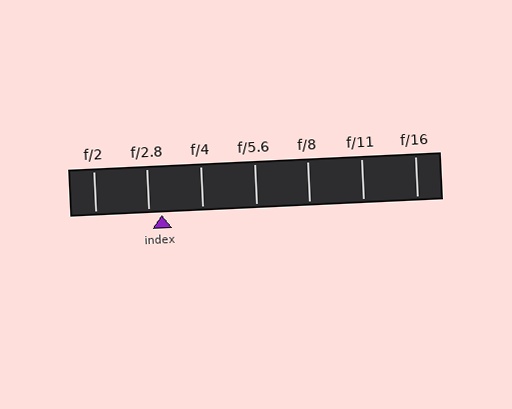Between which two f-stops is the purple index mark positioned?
The index mark is between f/2.8 and f/4.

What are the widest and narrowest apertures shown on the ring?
The widest aperture shown is f/2 and the narrowest is f/16.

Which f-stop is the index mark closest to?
The index mark is closest to f/2.8.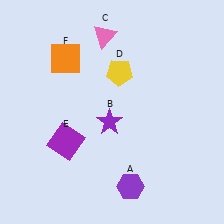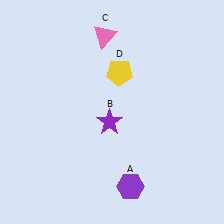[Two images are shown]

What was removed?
The orange square (F), the purple square (E) were removed in Image 2.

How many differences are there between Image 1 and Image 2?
There are 2 differences between the two images.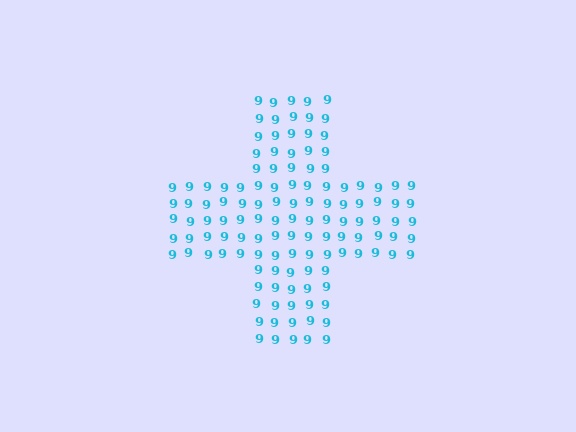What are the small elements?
The small elements are digit 9's.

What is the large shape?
The large shape is a cross.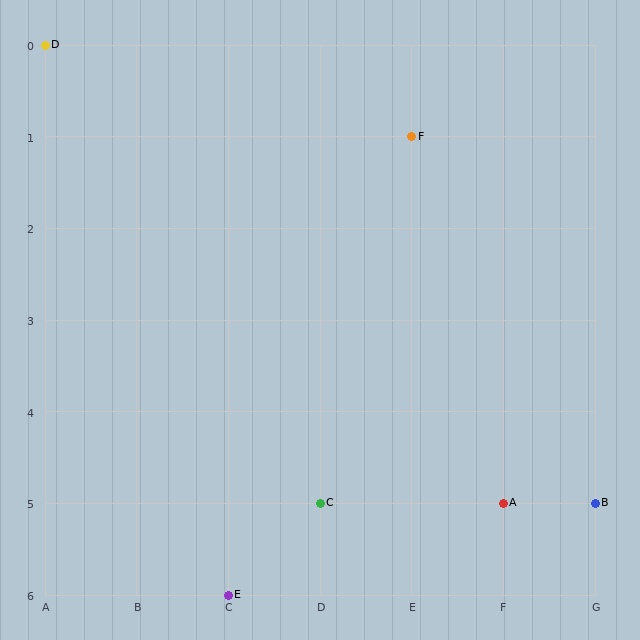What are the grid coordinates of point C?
Point C is at grid coordinates (D, 5).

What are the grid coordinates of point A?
Point A is at grid coordinates (F, 5).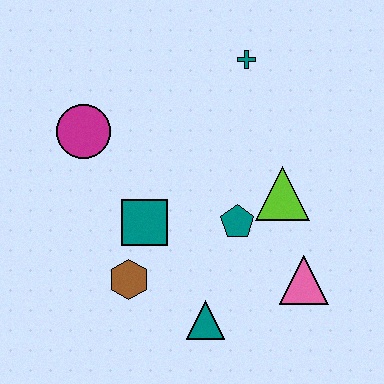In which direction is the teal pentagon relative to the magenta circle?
The teal pentagon is to the right of the magenta circle.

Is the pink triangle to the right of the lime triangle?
Yes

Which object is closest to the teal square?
The brown hexagon is closest to the teal square.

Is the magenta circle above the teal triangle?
Yes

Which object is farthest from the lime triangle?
The magenta circle is farthest from the lime triangle.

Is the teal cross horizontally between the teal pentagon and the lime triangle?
Yes